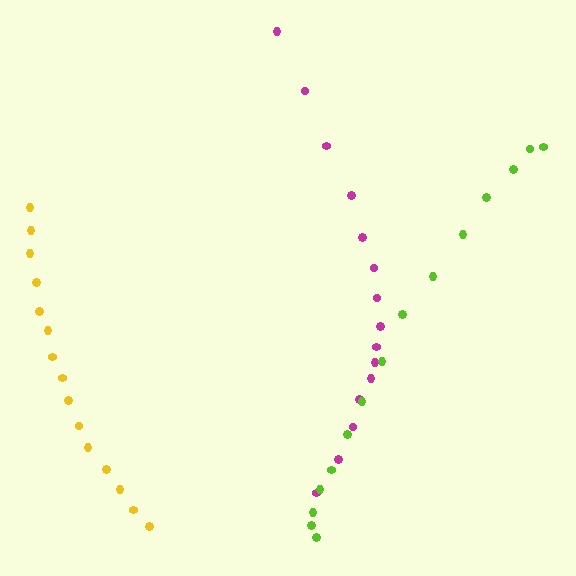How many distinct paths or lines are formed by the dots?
There are 3 distinct paths.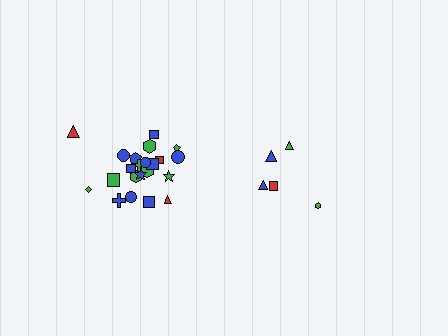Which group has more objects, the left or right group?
The left group.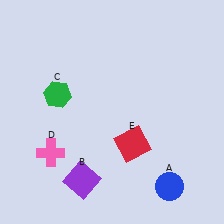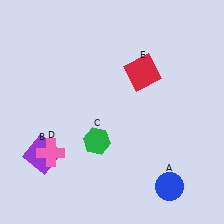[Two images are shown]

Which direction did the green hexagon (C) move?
The green hexagon (C) moved down.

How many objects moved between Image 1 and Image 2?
3 objects moved between the two images.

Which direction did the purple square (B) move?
The purple square (B) moved left.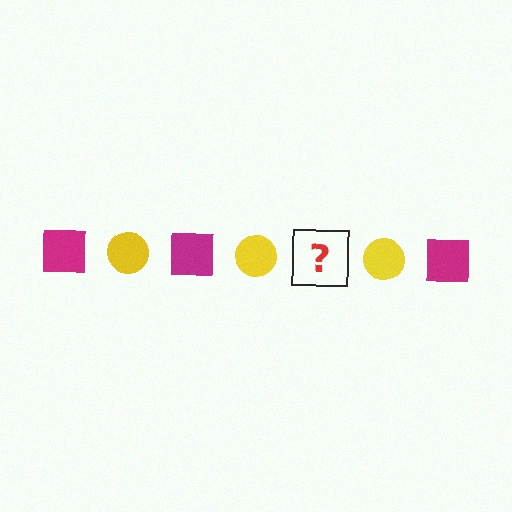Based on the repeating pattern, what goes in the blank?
The blank should be a magenta square.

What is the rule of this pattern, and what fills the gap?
The rule is that the pattern alternates between magenta square and yellow circle. The gap should be filled with a magenta square.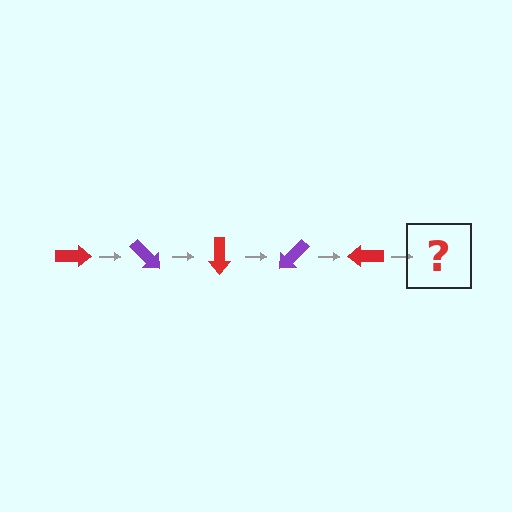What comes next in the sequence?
The next element should be a purple arrow, rotated 225 degrees from the start.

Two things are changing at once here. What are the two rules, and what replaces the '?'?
The two rules are that it rotates 45 degrees each step and the color cycles through red and purple. The '?' should be a purple arrow, rotated 225 degrees from the start.